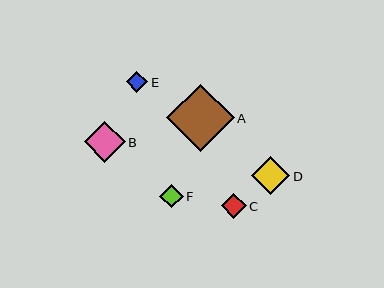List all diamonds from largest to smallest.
From largest to smallest: A, B, D, C, F, E.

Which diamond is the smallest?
Diamond E is the smallest with a size of approximately 21 pixels.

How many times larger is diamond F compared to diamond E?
Diamond F is approximately 1.1 times the size of diamond E.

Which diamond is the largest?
Diamond A is the largest with a size of approximately 67 pixels.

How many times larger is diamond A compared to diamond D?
Diamond A is approximately 1.8 times the size of diamond D.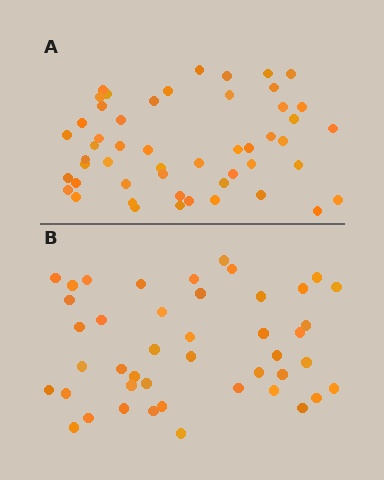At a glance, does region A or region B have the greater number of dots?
Region A (the top region) has more dots.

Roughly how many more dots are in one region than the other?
Region A has roughly 8 or so more dots than region B.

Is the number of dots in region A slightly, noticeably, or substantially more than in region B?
Region A has only slightly more — the two regions are fairly close. The ratio is roughly 1.2 to 1.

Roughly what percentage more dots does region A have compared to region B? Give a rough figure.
About 15% more.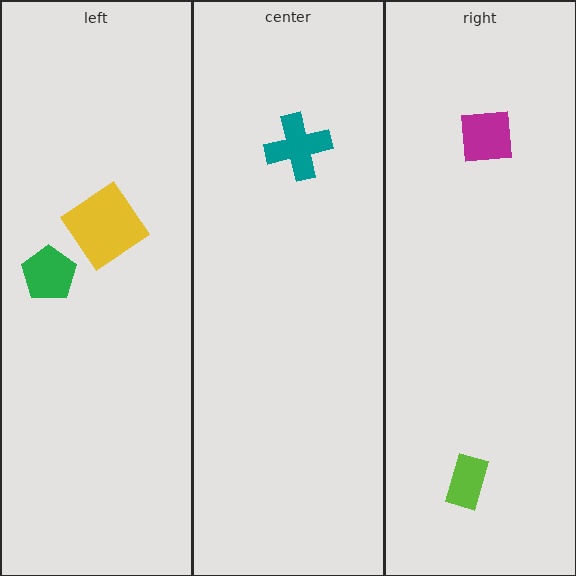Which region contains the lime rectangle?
The right region.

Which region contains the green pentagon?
The left region.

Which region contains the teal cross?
The center region.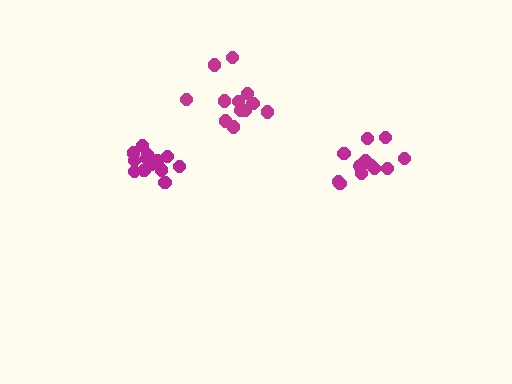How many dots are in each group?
Group 1: 14 dots, Group 2: 12 dots, Group 3: 12 dots (38 total).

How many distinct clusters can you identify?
There are 3 distinct clusters.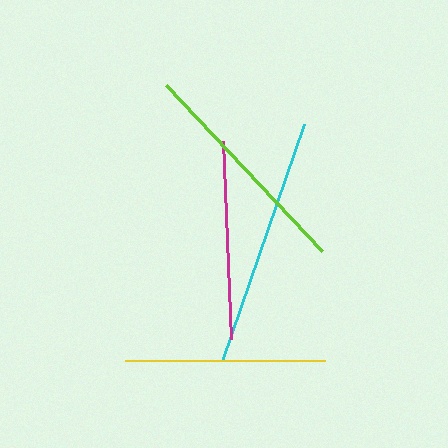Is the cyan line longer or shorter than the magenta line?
The cyan line is longer than the magenta line.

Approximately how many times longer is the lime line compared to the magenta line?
The lime line is approximately 1.1 times the length of the magenta line.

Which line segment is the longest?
The cyan line is the longest at approximately 250 pixels.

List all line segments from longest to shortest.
From longest to shortest: cyan, lime, yellow, magenta.